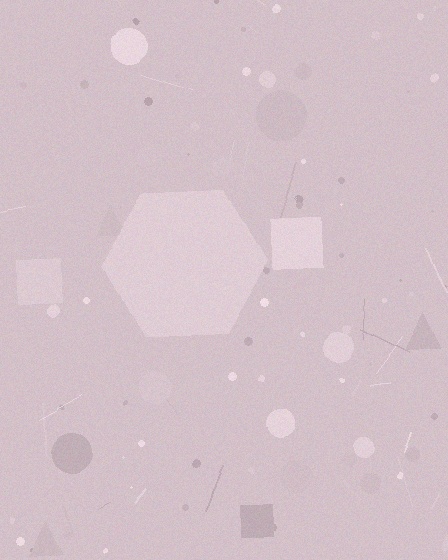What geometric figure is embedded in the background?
A hexagon is embedded in the background.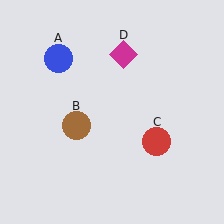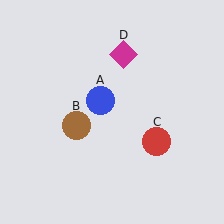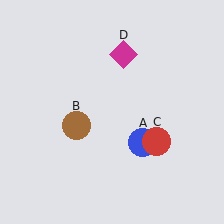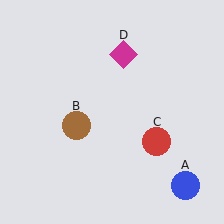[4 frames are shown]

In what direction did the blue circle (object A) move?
The blue circle (object A) moved down and to the right.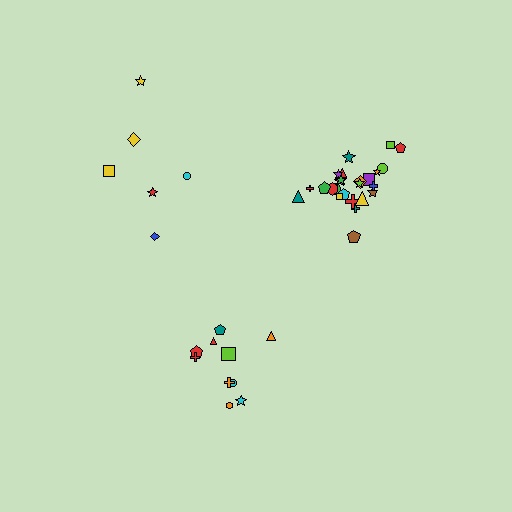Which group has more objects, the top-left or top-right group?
The top-right group.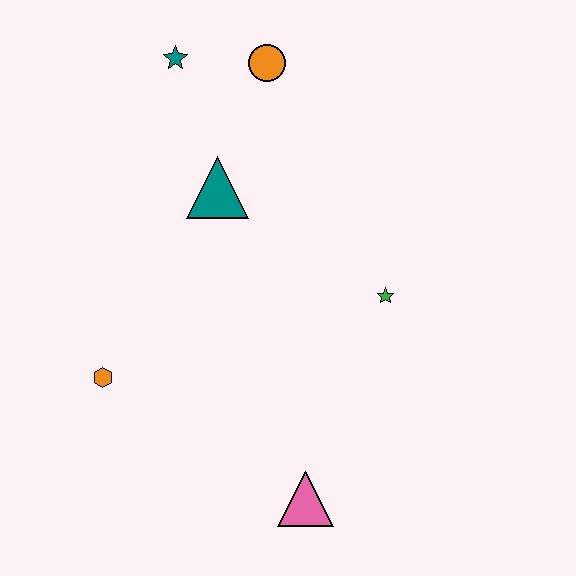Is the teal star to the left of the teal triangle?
Yes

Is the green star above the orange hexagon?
Yes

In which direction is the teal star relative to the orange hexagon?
The teal star is above the orange hexagon.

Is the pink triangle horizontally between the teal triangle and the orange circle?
No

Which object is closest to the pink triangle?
The green star is closest to the pink triangle.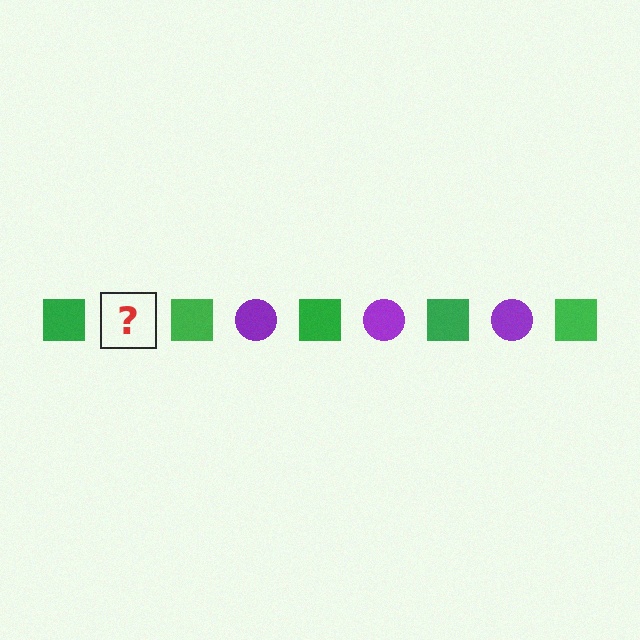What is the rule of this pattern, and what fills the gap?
The rule is that the pattern alternates between green square and purple circle. The gap should be filled with a purple circle.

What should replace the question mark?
The question mark should be replaced with a purple circle.